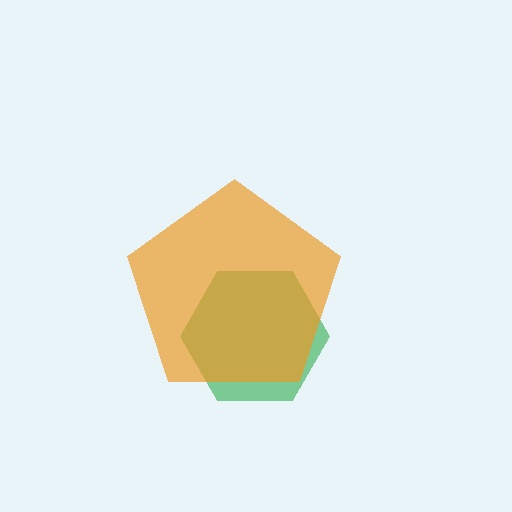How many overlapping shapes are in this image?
There are 2 overlapping shapes in the image.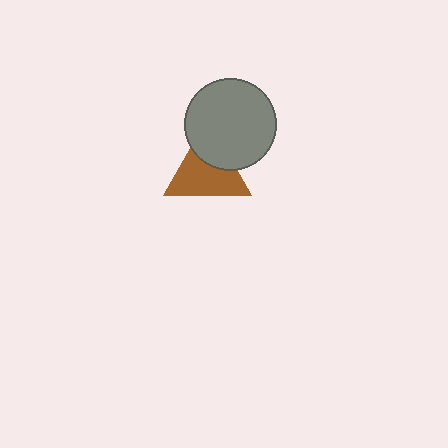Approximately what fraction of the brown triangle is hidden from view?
Roughly 35% of the brown triangle is hidden behind the gray circle.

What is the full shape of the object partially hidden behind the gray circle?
The partially hidden object is a brown triangle.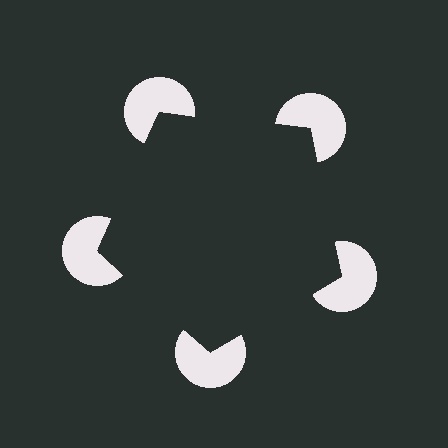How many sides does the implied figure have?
5 sides.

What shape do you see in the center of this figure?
An illusory pentagon — its edges are inferred from the aligned wedge cuts in the pac-man discs, not physically drawn.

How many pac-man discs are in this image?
There are 5 — one at each vertex of the illusory pentagon.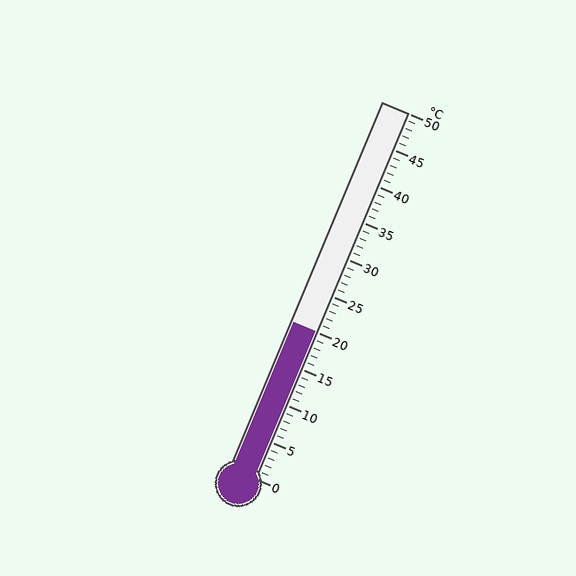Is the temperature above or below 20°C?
The temperature is at 20°C.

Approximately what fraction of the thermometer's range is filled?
The thermometer is filled to approximately 40% of its range.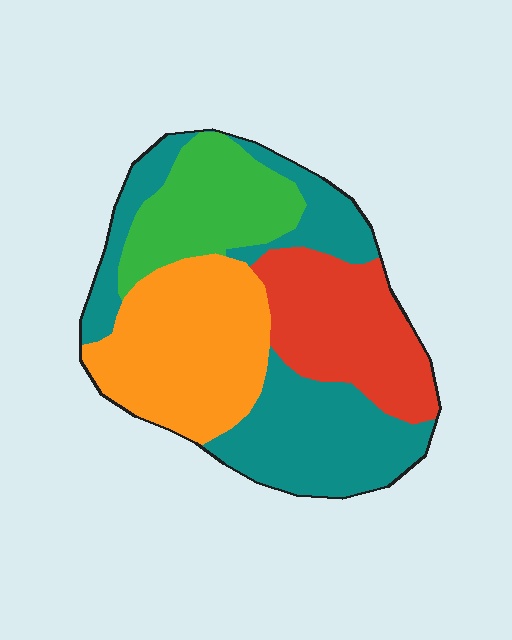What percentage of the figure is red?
Red takes up about one fifth (1/5) of the figure.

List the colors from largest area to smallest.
From largest to smallest: teal, orange, red, green.